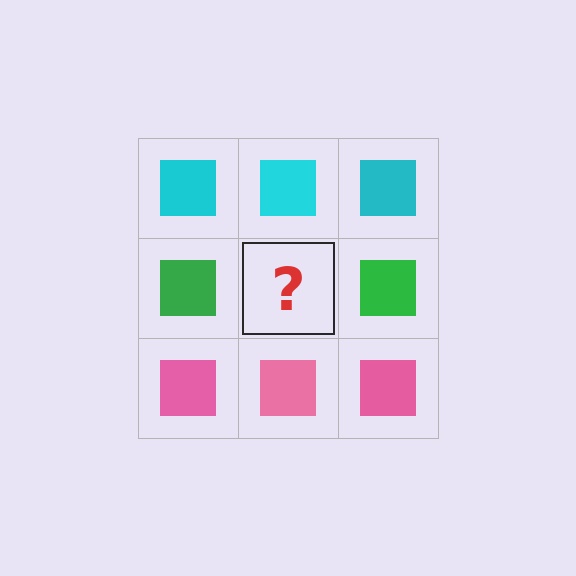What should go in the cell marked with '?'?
The missing cell should contain a green square.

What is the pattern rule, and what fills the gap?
The rule is that each row has a consistent color. The gap should be filled with a green square.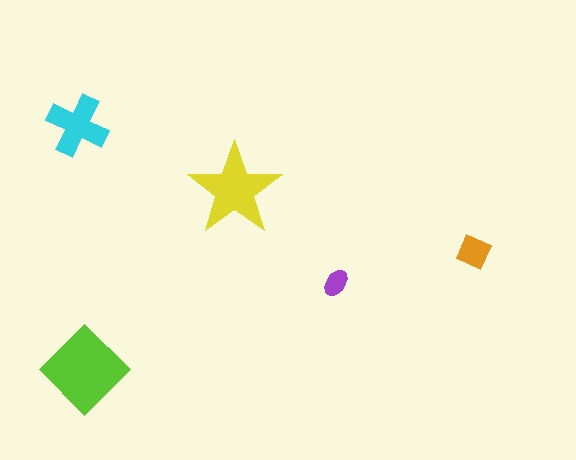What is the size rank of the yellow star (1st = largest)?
2nd.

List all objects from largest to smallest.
The lime diamond, the yellow star, the cyan cross, the orange square, the purple ellipse.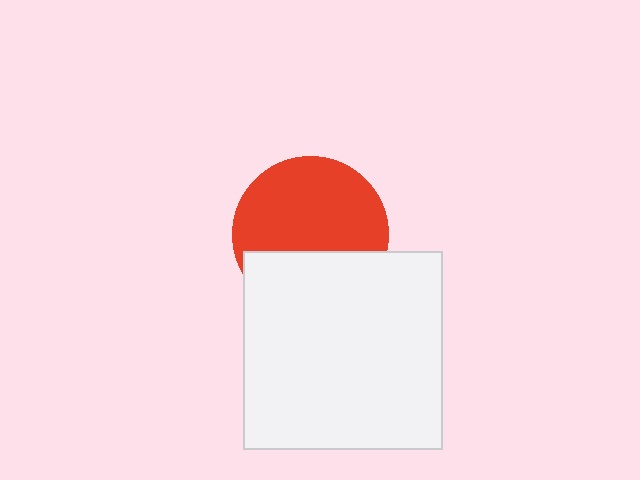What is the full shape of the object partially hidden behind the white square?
The partially hidden object is a red circle.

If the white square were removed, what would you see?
You would see the complete red circle.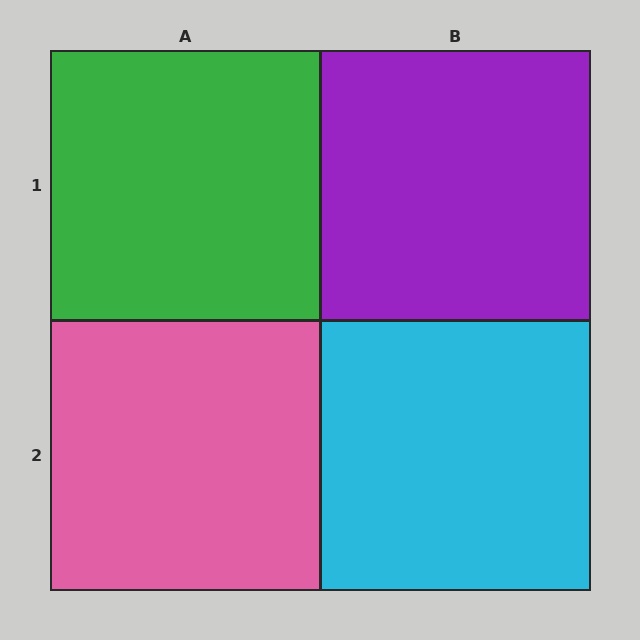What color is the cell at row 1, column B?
Purple.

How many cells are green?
1 cell is green.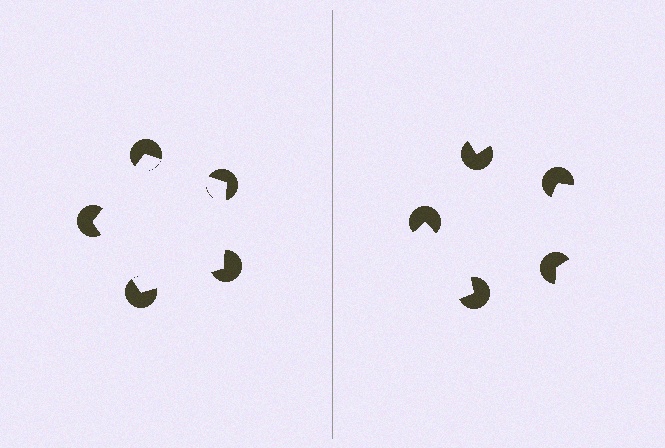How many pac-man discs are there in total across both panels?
10 — 5 on each side.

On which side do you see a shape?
An illusory pentagon appears on the left side. On the right side the wedge cuts are rotated, so no coherent shape forms.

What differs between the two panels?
The pac-man discs are positioned identically on both sides; only the wedge orientations differ. On the left they align to a pentagon; on the right they are misaligned.